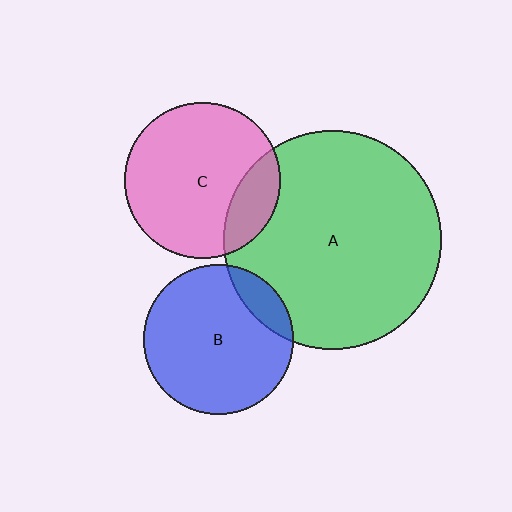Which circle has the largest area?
Circle A (green).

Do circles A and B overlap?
Yes.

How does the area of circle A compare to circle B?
Approximately 2.1 times.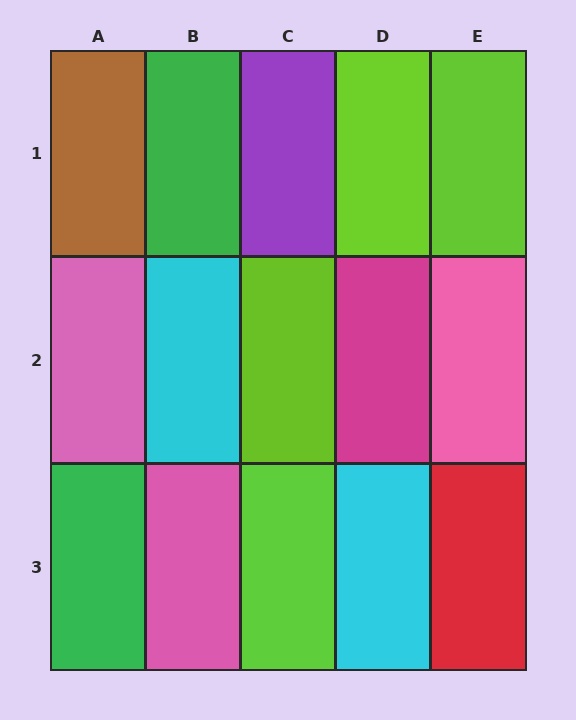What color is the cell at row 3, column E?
Red.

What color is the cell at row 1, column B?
Green.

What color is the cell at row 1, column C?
Purple.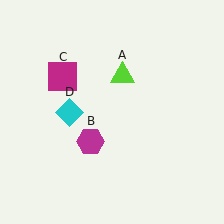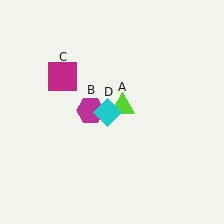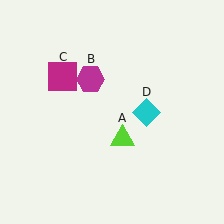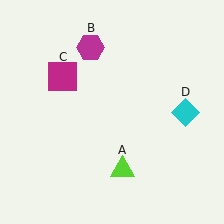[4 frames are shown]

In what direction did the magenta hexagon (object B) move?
The magenta hexagon (object B) moved up.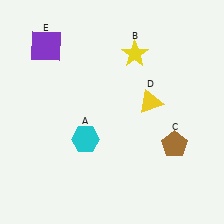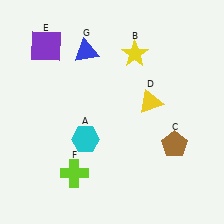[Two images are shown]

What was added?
A lime cross (F), a blue triangle (G) were added in Image 2.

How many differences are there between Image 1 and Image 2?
There are 2 differences between the two images.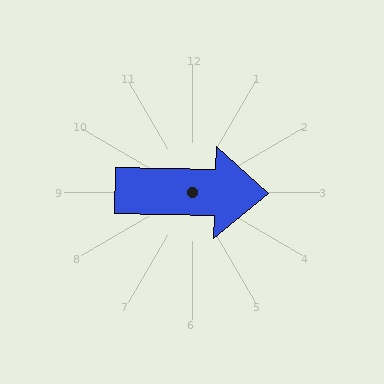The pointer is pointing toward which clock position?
Roughly 3 o'clock.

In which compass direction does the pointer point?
East.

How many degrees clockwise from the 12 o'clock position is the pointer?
Approximately 91 degrees.